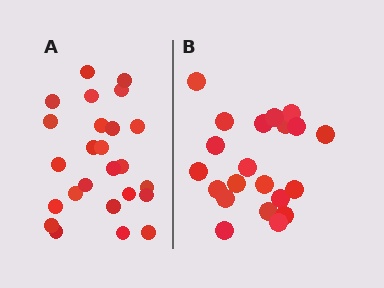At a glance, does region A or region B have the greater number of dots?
Region A (the left region) has more dots.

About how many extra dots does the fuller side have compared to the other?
Region A has about 4 more dots than region B.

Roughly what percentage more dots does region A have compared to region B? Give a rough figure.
About 20% more.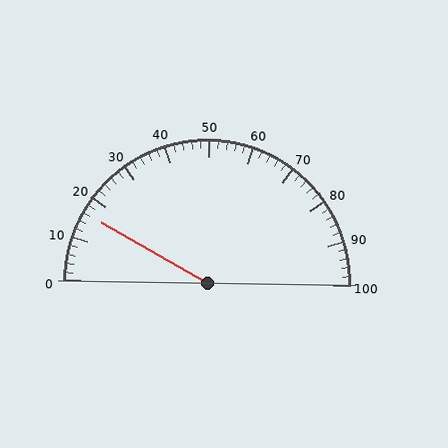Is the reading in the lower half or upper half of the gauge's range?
The reading is in the lower half of the range (0 to 100).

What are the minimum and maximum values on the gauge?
The gauge ranges from 0 to 100.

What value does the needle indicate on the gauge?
The needle indicates approximately 16.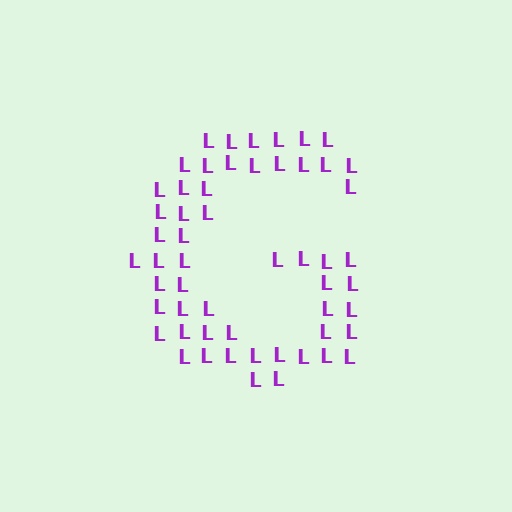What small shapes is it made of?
It is made of small letter L's.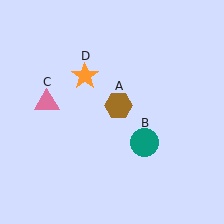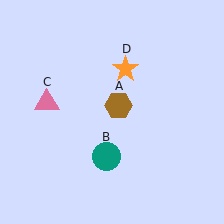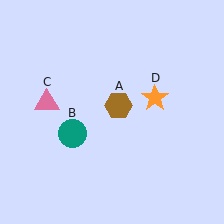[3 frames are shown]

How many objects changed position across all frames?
2 objects changed position: teal circle (object B), orange star (object D).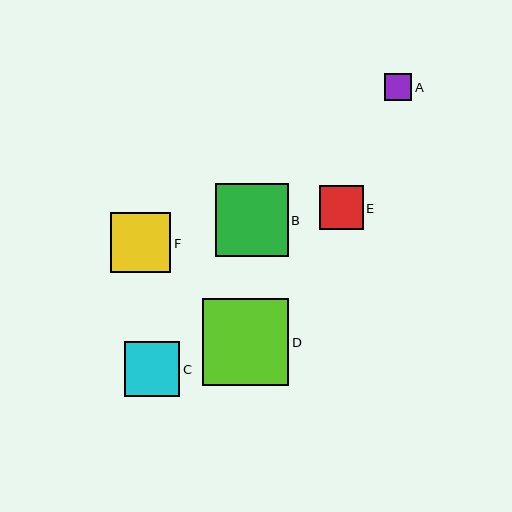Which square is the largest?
Square D is the largest with a size of approximately 87 pixels.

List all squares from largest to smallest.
From largest to smallest: D, B, F, C, E, A.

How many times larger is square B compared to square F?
Square B is approximately 1.2 times the size of square F.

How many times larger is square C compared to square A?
Square C is approximately 2.0 times the size of square A.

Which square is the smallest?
Square A is the smallest with a size of approximately 27 pixels.